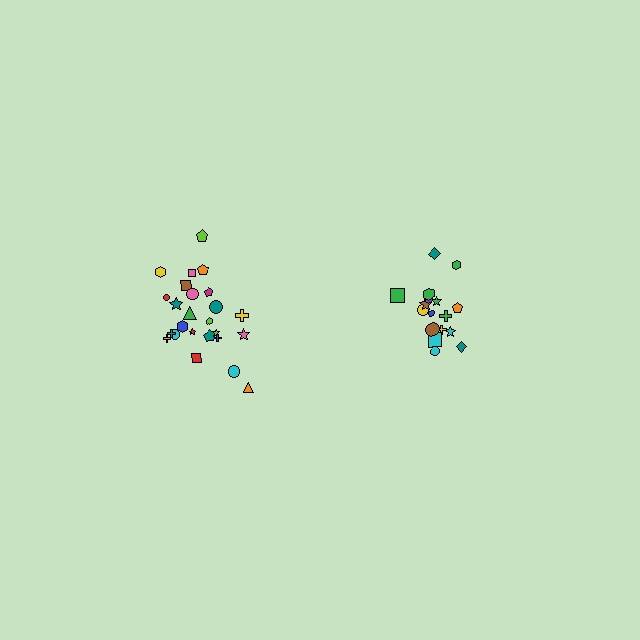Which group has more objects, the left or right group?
The left group.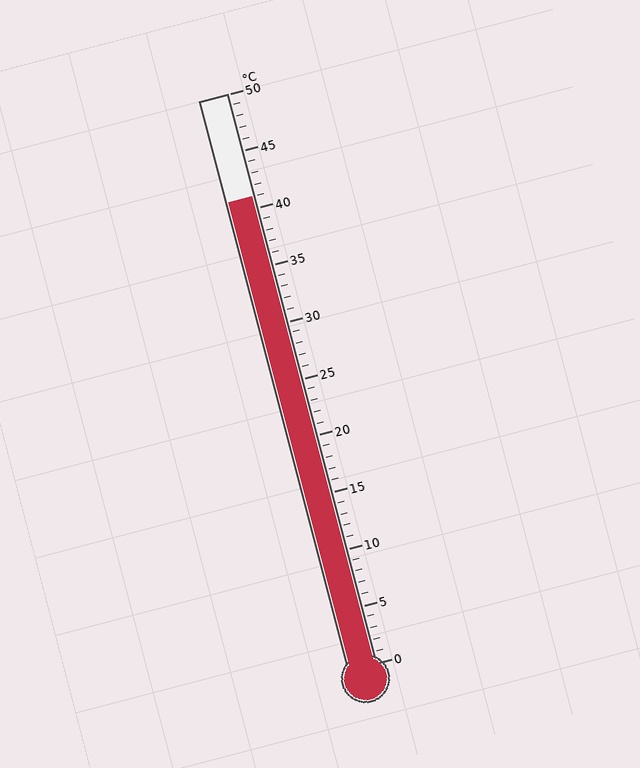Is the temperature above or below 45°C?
The temperature is below 45°C.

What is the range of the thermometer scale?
The thermometer scale ranges from 0°C to 50°C.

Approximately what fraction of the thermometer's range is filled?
The thermometer is filled to approximately 80% of its range.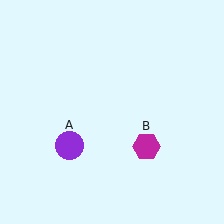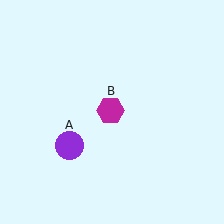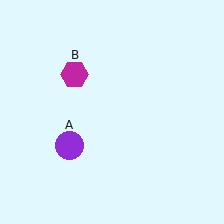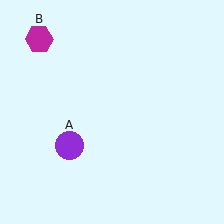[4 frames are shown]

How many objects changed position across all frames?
1 object changed position: magenta hexagon (object B).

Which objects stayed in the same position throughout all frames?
Purple circle (object A) remained stationary.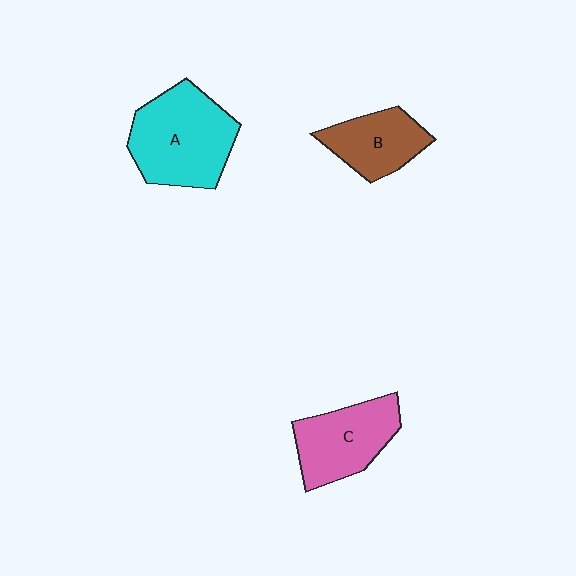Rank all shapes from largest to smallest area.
From largest to smallest: A (cyan), C (pink), B (brown).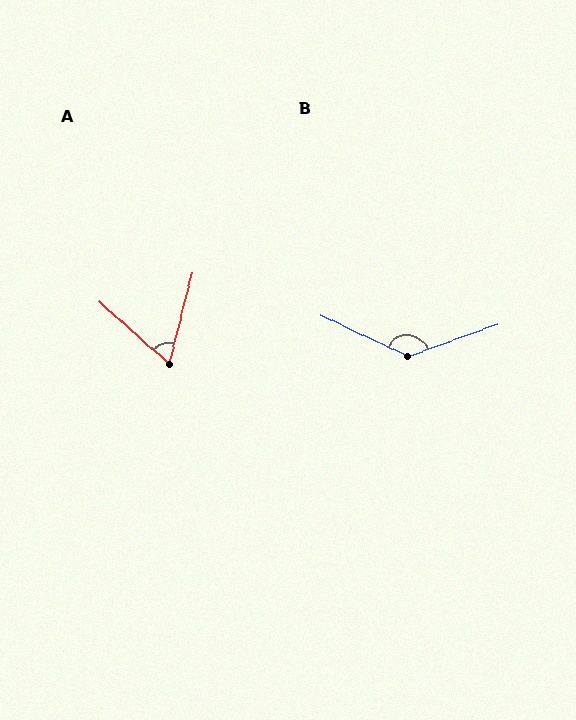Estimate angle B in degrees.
Approximately 135 degrees.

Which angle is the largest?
B, at approximately 135 degrees.